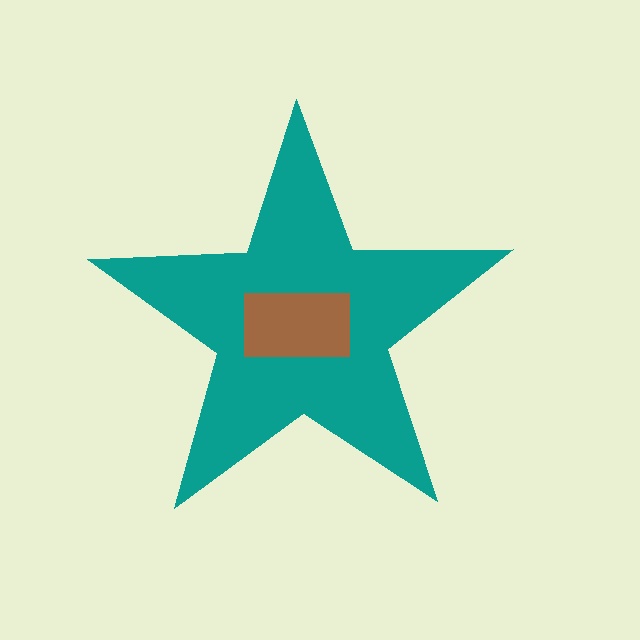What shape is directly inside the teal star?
The brown rectangle.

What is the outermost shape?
The teal star.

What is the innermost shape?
The brown rectangle.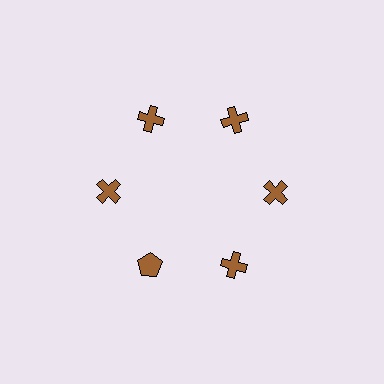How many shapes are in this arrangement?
There are 6 shapes arranged in a ring pattern.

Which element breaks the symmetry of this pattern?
The brown pentagon at roughly the 7 o'clock position breaks the symmetry. All other shapes are brown crosses.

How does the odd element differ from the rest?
It has a different shape: pentagon instead of cross.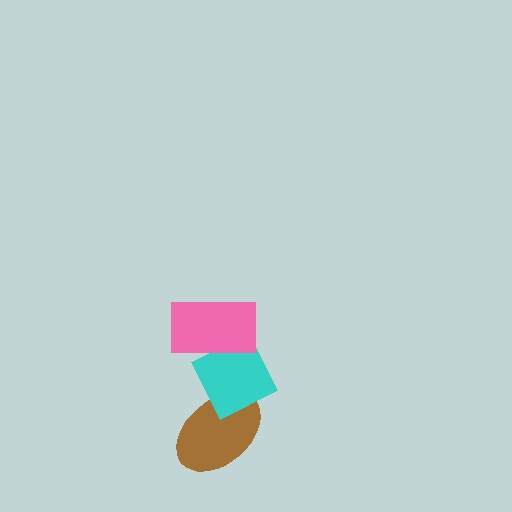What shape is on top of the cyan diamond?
The pink rectangle is on top of the cyan diamond.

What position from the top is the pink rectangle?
The pink rectangle is 1st from the top.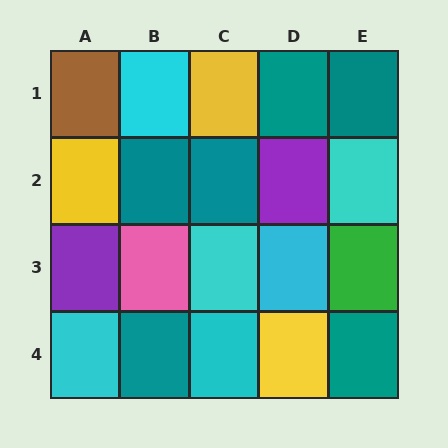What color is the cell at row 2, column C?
Teal.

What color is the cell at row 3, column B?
Pink.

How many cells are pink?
1 cell is pink.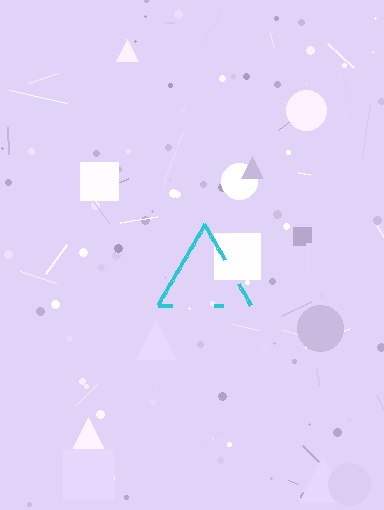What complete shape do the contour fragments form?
The contour fragments form a triangle.